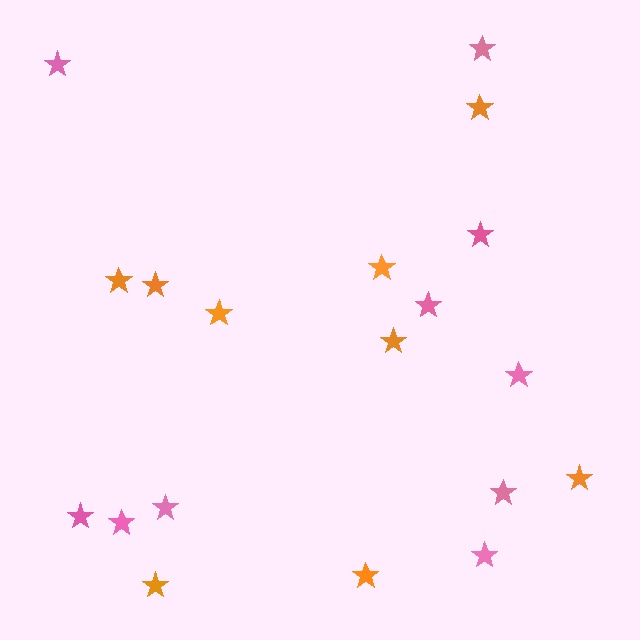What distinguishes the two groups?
There are 2 groups: one group of orange stars (9) and one group of pink stars (10).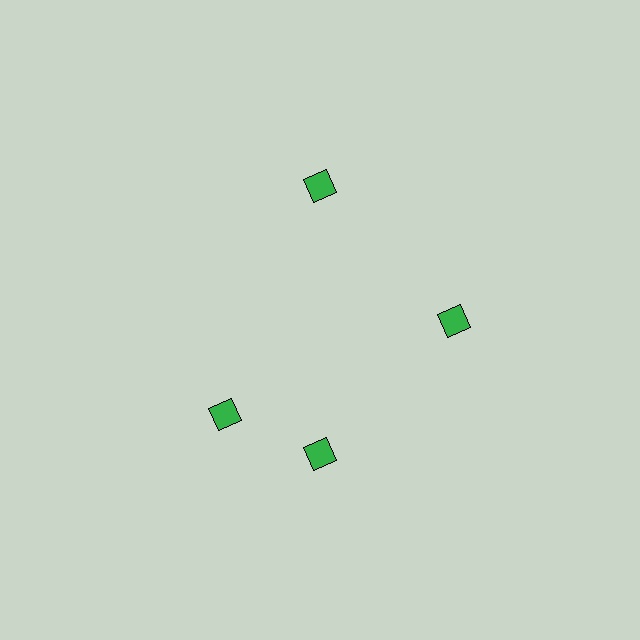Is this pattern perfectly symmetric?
No. The 4 green diamonds are arranged in a ring, but one element near the 9 o'clock position is rotated out of alignment along the ring, breaking the 4-fold rotational symmetry.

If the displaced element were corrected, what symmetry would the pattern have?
It would have 4-fold rotational symmetry — the pattern would map onto itself every 90 degrees.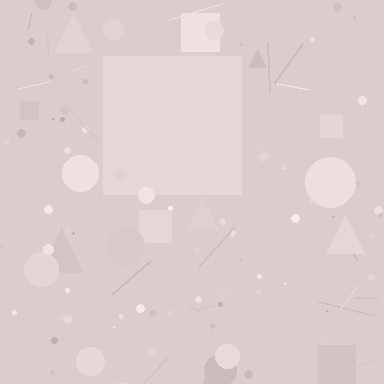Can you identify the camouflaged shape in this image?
The camouflaged shape is a square.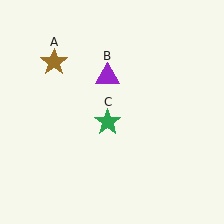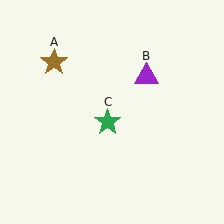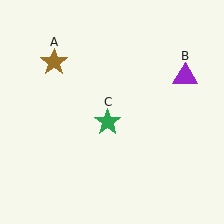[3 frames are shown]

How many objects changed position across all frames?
1 object changed position: purple triangle (object B).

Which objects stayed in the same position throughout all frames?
Brown star (object A) and green star (object C) remained stationary.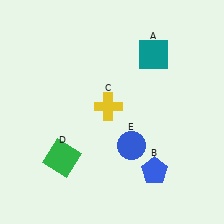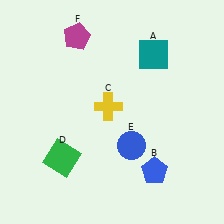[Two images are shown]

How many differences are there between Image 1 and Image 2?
There is 1 difference between the two images.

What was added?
A magenta pentagon (F) was added in Image 2.